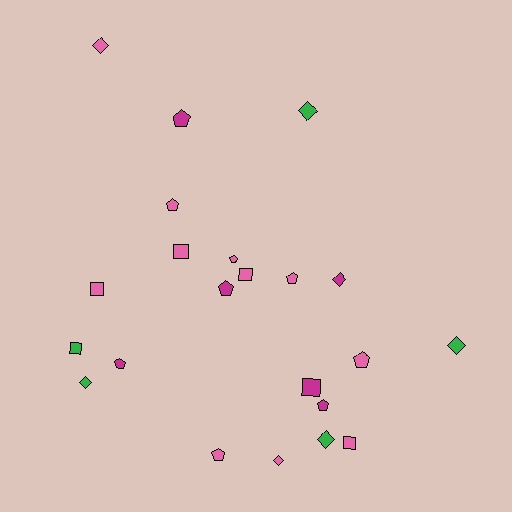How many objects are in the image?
There are 22 objects.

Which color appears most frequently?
Pink, with 11 objects.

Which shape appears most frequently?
Pentagon, with 9 objects.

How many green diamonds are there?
There are 4 green diamonds.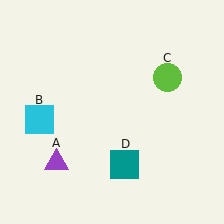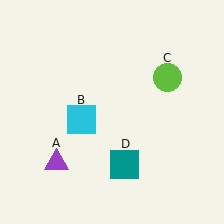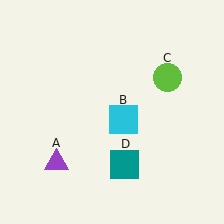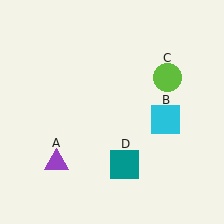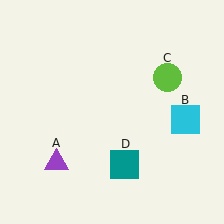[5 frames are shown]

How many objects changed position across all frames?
1 object changed position: cyan square (object B).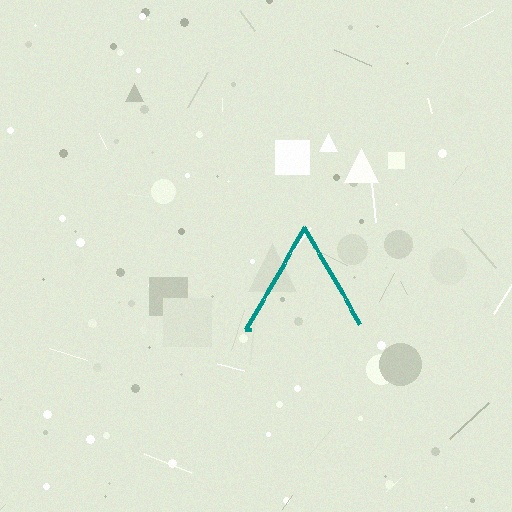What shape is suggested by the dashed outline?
The dashed outline suggests a triangle.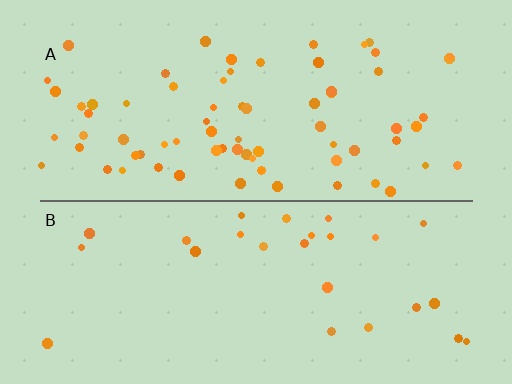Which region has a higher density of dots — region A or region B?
A (the top).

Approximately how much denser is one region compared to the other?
Approximately 2.7× — region A over region B.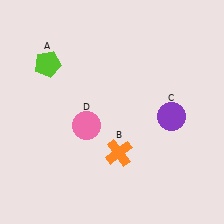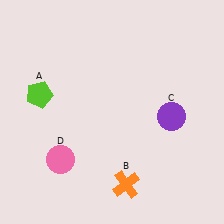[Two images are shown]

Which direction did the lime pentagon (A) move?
The lime pentagon (A) moved down.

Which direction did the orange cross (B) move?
The orange cross (B) moved down.